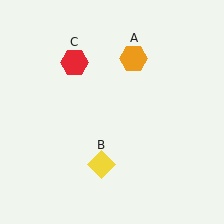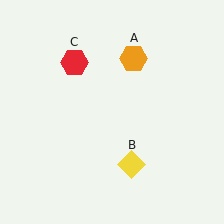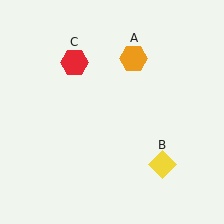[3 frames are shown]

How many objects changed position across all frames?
1 object changed position: yellow diamond (object B).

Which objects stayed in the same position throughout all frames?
Orange hexagon (object A) and red hexagon (object C) remained stationary.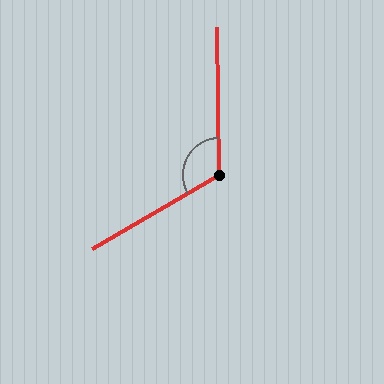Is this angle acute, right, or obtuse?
It is obtuse.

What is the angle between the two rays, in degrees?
Approximately 120 degrees.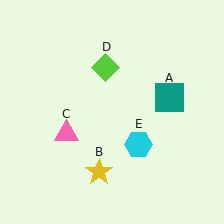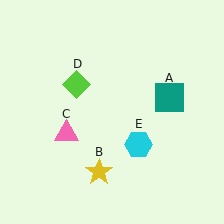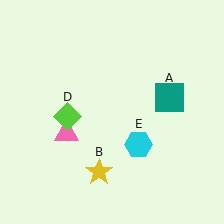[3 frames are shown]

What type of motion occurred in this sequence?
The lime diamond (object D) rotated counterclockwise around the center of the scene.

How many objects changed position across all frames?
1 object changed position: lime diamond (object D).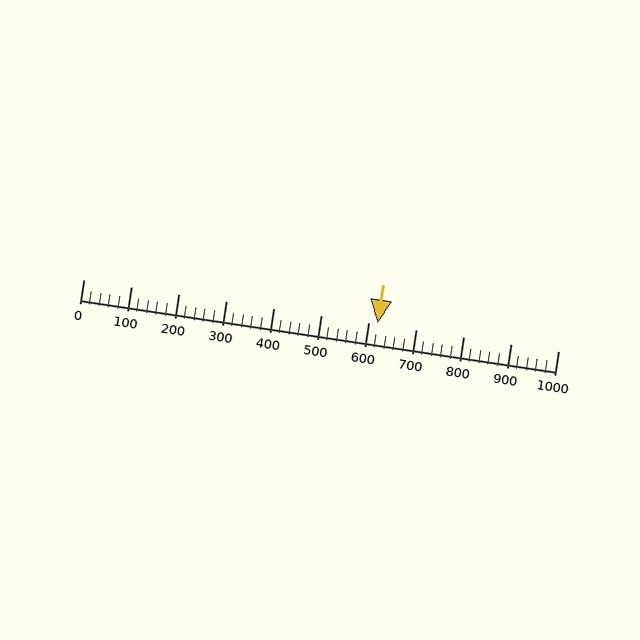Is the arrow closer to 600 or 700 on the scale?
The arrow is closer to 600.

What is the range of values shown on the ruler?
The ruler shows values from 0 to 1000.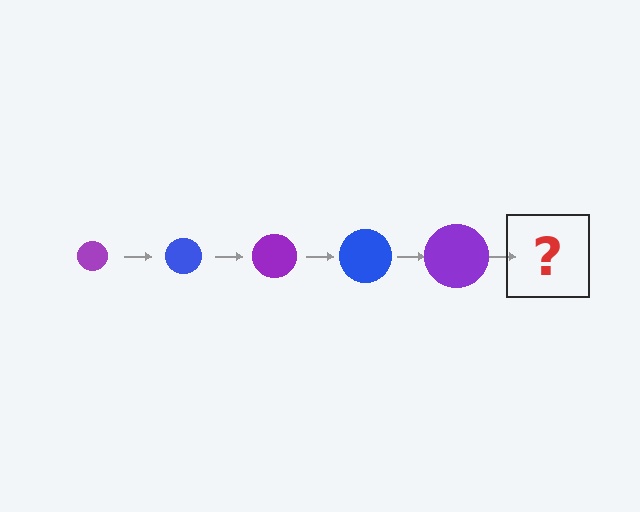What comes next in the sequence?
The next element should be a blue circle, larger than the previous one.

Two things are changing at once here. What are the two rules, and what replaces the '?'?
The two rules are that the circle grows larger each step and the color cycles through purple and blue. The '?' should be a blue circle, larger than the previous one.